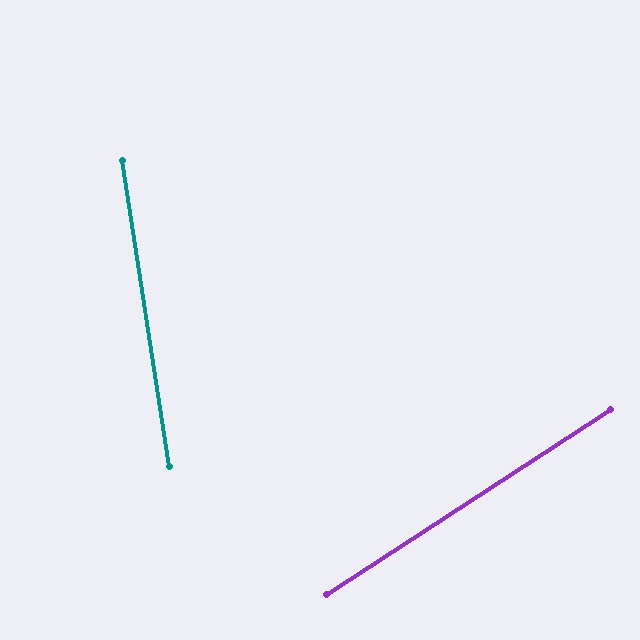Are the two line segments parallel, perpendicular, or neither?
Neither parallel nor perpendicular — they differ by about 66°.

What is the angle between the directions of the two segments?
Approximately 66 degrees.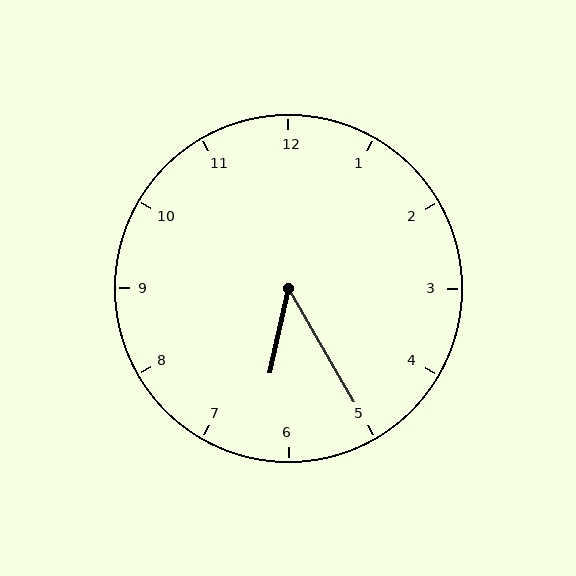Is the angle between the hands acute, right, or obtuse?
It is acute.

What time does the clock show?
6:25.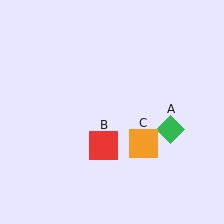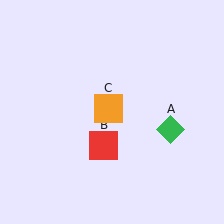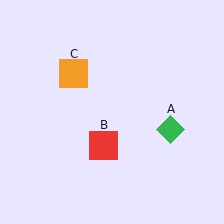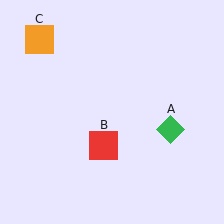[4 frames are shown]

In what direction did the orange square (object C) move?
The orange square (object C) moved up and to the left.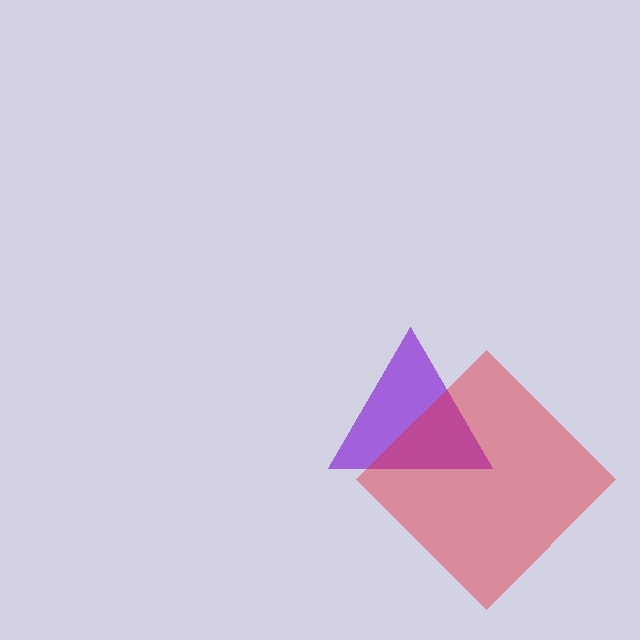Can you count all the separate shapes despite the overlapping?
Yes, there are 2 separate shapes.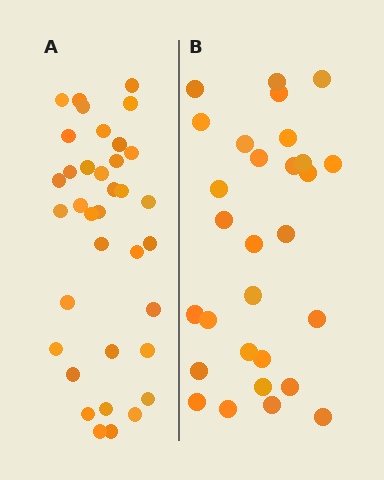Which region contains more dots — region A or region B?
Region A (the left region) has more dots.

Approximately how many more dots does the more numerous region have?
Region A has roughly 8 or so more dots than region B.